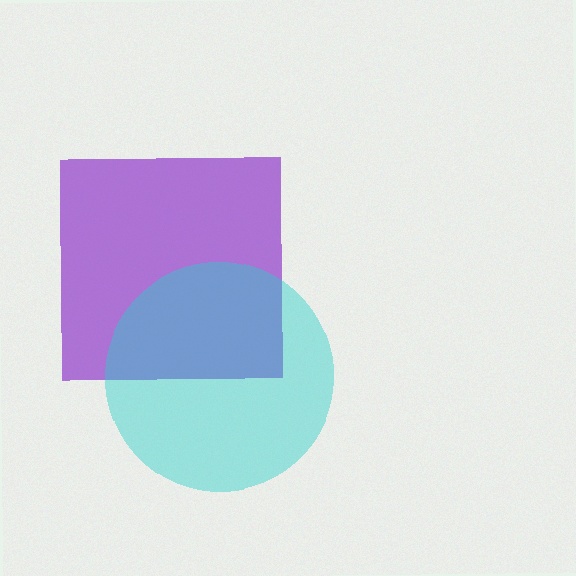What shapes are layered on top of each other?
The layered shapes are: a purple square, a cyan circle.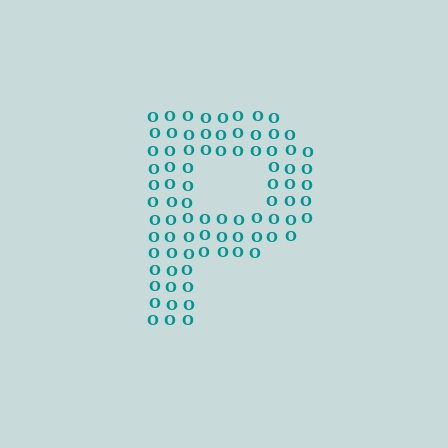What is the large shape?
The large shape is the letter P.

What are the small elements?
The small elements are letter O's.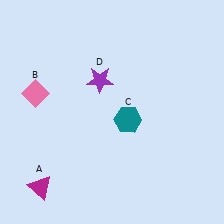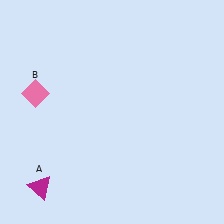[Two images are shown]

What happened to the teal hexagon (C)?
The teal hexagon (C) was removed in Image 2. It was in the bottom-right area of Image 1.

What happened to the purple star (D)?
The purple star (D) was removed in Image 2. It was in the top-left area of Image 1.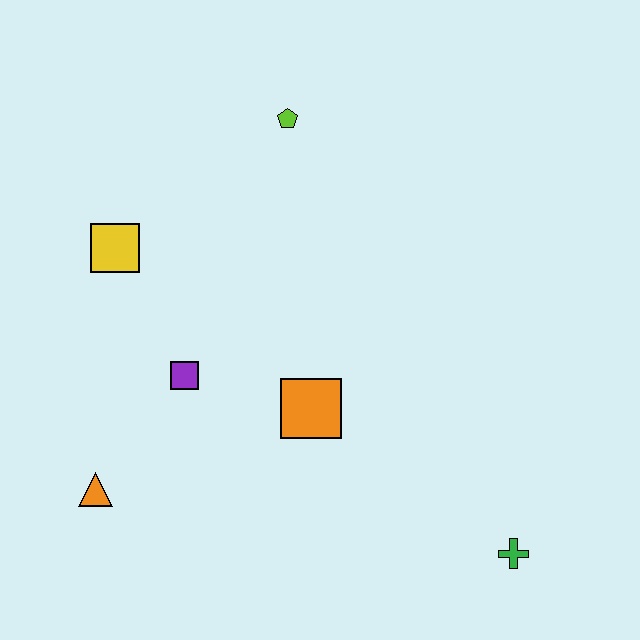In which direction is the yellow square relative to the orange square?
The yellow square is to the left of the orange square.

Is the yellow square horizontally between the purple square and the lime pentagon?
No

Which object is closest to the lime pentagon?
The yellow square is closest to the lime pentagon.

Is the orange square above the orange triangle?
Yes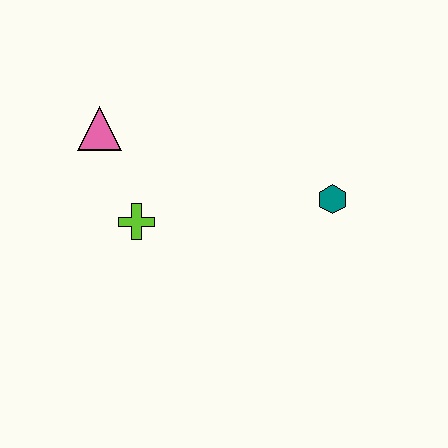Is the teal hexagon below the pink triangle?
Yes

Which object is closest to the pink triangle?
The lime cross is closest to the pink triangle.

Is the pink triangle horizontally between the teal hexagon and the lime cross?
No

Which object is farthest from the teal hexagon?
The pink triangle is farthest from the teal hexagon.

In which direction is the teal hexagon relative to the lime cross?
The teal hexagon is to the right of the lime cross.